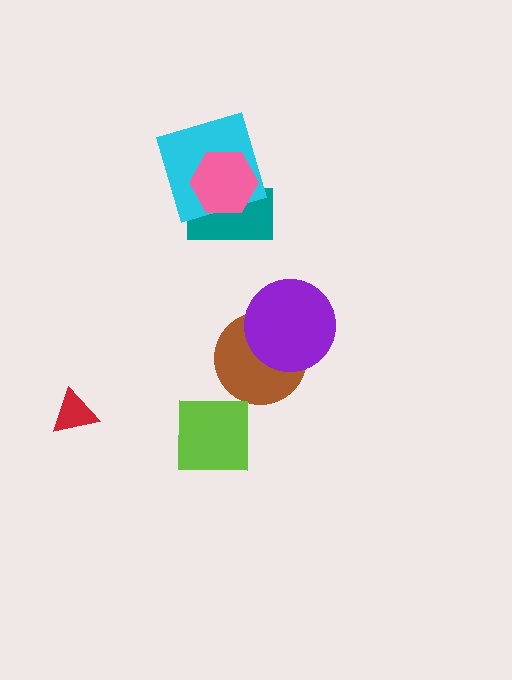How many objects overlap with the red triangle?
0 objects overlap with the red triangle.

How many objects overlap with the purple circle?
1 object overlaps with the purple circle.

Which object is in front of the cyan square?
The pink hexagon is in front of the cyan square.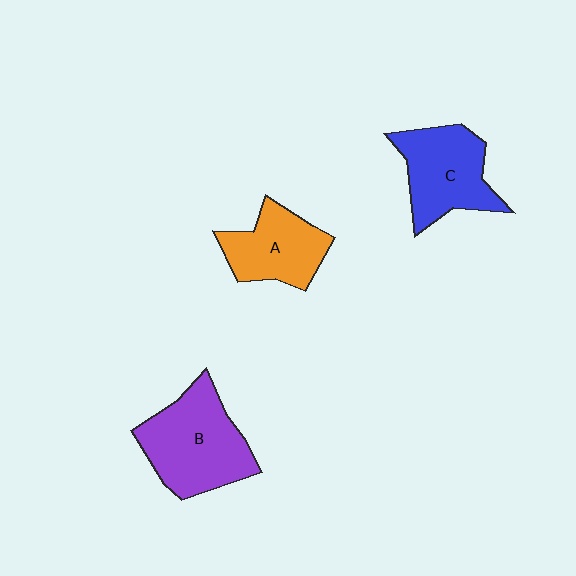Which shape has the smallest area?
Shape A (orange).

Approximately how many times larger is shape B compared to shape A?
Approximately 1.4 times.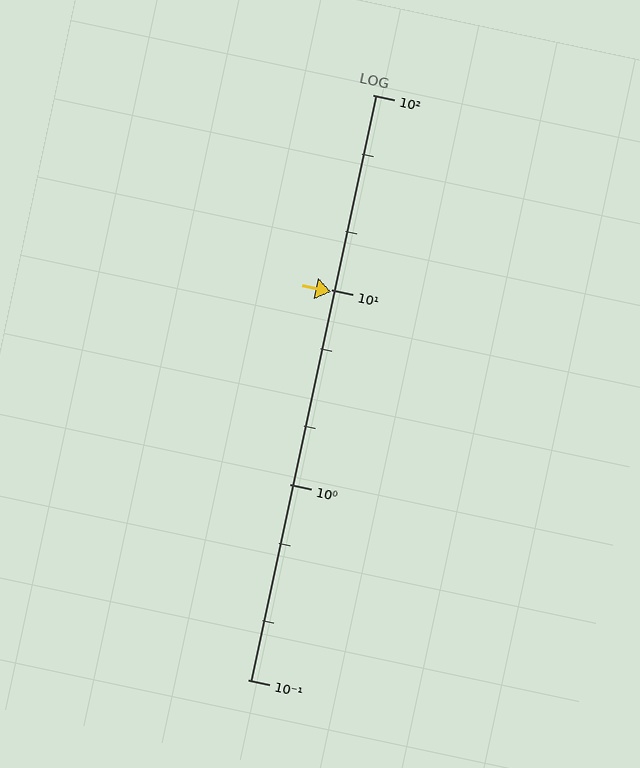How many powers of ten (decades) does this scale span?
The scale spans 3 decades, from 0.1 to 100.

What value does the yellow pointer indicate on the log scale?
The pointer indicates approximately 9.8.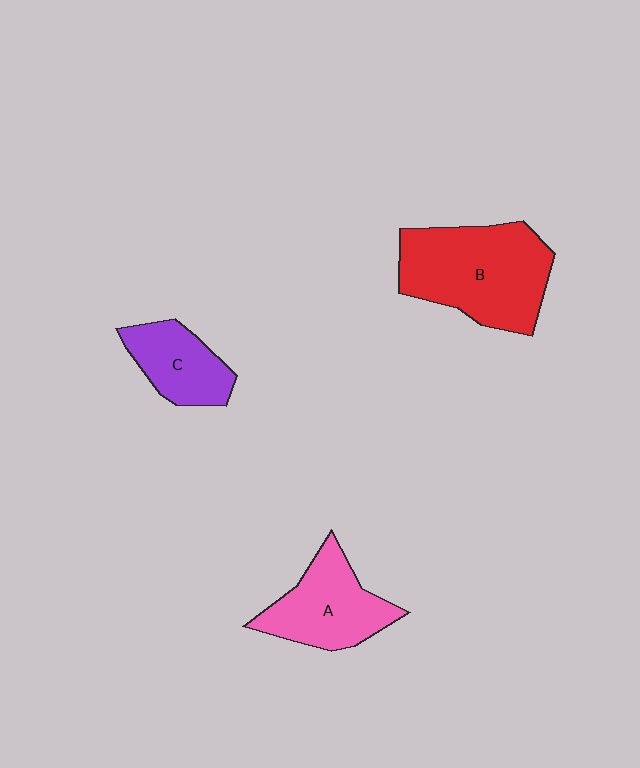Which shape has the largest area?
Shape B (red).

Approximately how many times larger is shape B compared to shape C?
Approximately 2.0 times.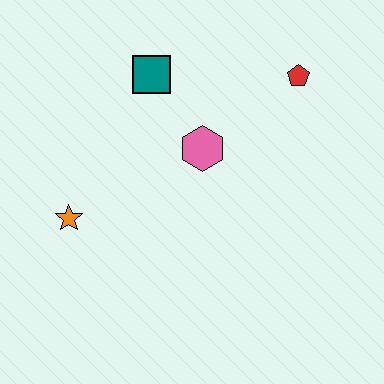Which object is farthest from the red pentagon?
The orange star is farthest from the red pentagon.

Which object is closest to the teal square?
The pink hexagon is closest to the teal square.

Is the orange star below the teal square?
Yes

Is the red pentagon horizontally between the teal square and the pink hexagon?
No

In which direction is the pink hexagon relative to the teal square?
The pink hexagon is below the teal square.